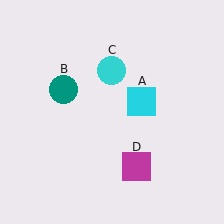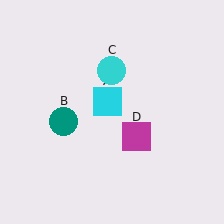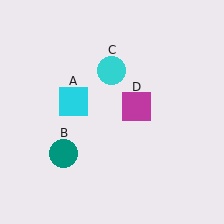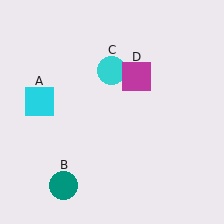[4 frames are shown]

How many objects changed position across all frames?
3 objects changed position: cyan square (object A), teal circle (object B), magenta square (object D).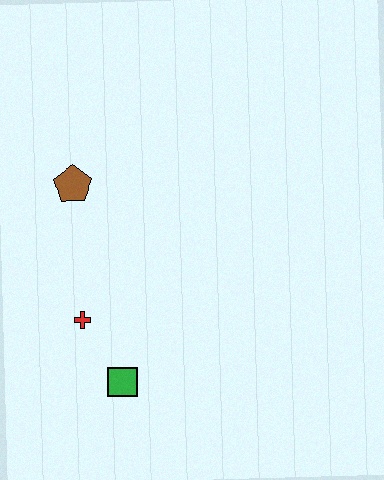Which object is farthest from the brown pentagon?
The green square is farthest from the brown pentagon.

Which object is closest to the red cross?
The green square is closest to the red cross.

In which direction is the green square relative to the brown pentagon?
The green square is below the brown pentagon.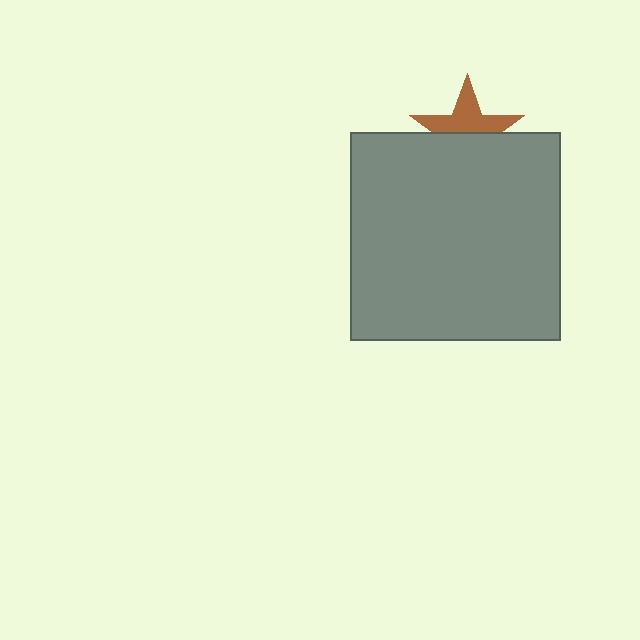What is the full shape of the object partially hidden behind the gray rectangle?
The partially hidden object is a brown star.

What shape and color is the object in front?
The object in front is a gray rectangle.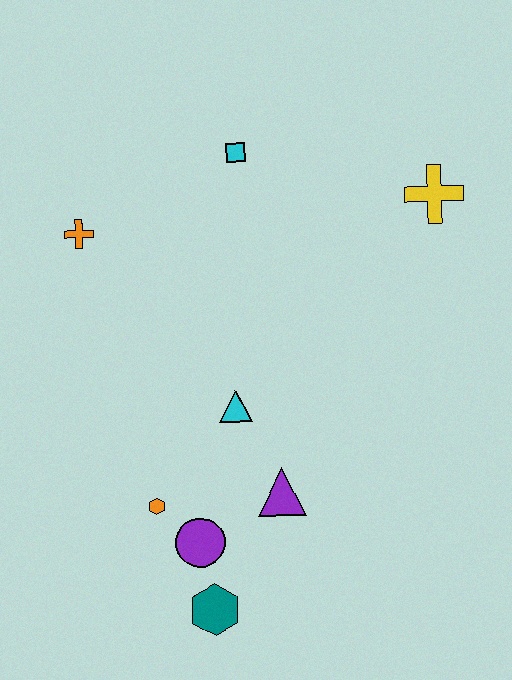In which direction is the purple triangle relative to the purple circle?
The purple triangle is to the right of the purple circle.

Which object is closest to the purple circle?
The orange hexagon is closest to the purple circle.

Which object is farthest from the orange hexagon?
The yellow cross is farthest from the orange hexagon.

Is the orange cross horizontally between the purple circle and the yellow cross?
No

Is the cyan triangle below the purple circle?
No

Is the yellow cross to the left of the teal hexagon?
No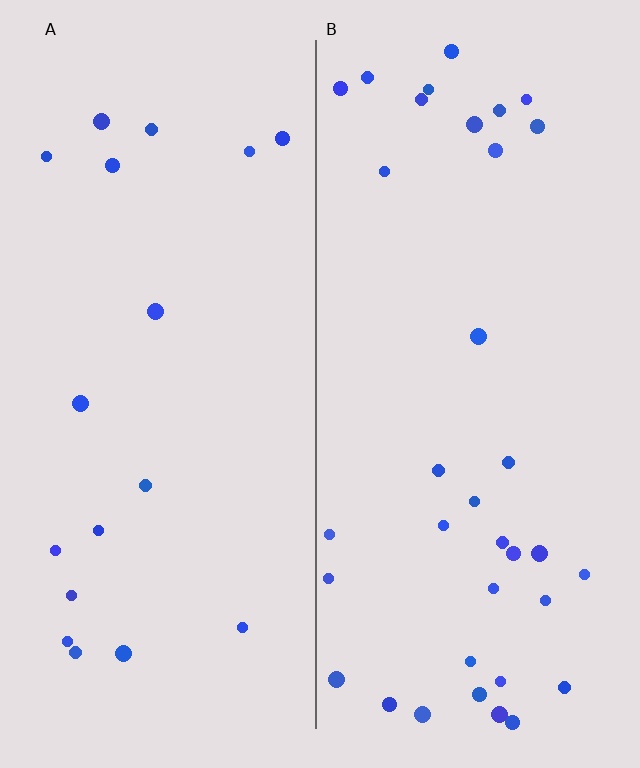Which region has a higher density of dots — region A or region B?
B (the right).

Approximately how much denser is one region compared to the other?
Approximately 2.0× — region B over region A.